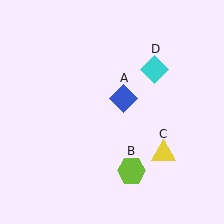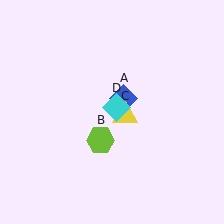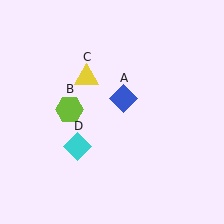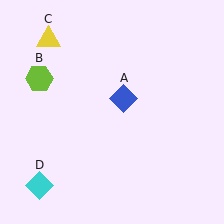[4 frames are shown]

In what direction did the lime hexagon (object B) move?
The lime hexagon (object B) moved up and to the left.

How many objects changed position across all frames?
3 objects changed position: lime hexagon (object B), yellow triangle (object C), cyan diamond (object D).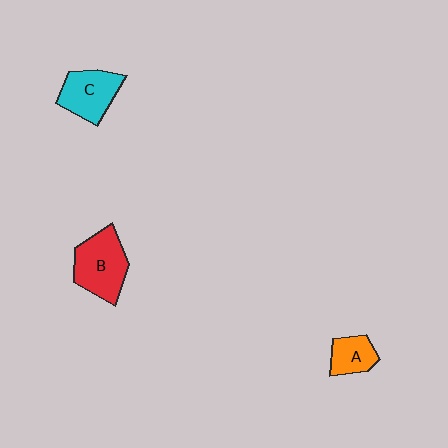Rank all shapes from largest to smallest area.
From largest to smallest: B (red), C (cyan), A (orange).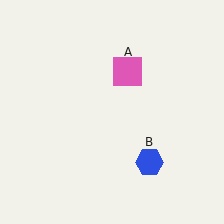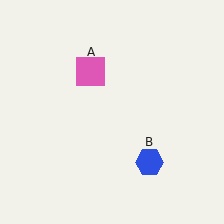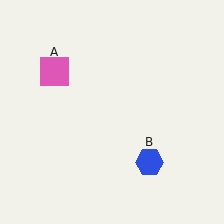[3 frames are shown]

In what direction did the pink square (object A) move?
The pink square (object A) moved left.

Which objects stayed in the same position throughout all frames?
Blue hexagon (object B) remained stationary.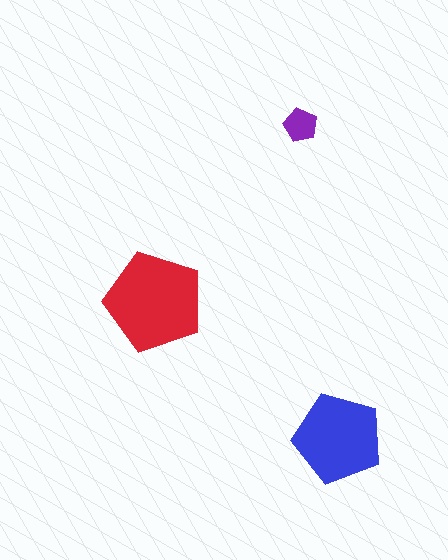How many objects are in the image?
There are 3 objects in the image.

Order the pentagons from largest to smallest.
the red one, the blue one, the purple one.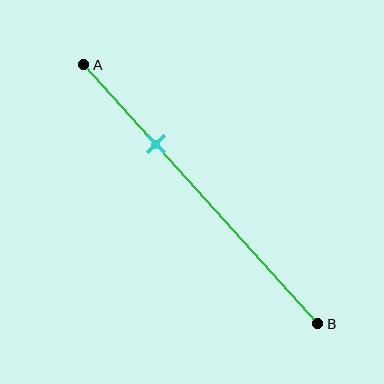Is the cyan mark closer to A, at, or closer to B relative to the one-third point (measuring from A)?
The cyan mark is approximately at the one-third point of segment AB.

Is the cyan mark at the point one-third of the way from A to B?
Yes, the mark is approximately at the one-third point.